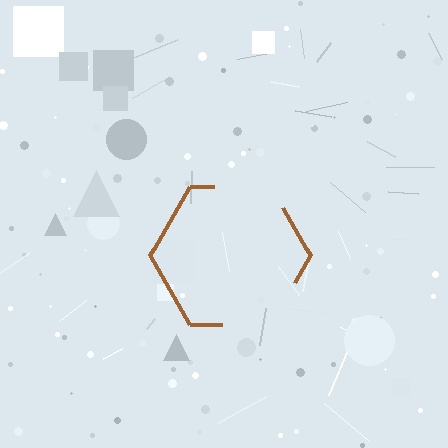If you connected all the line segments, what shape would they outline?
They would outline a hexagon.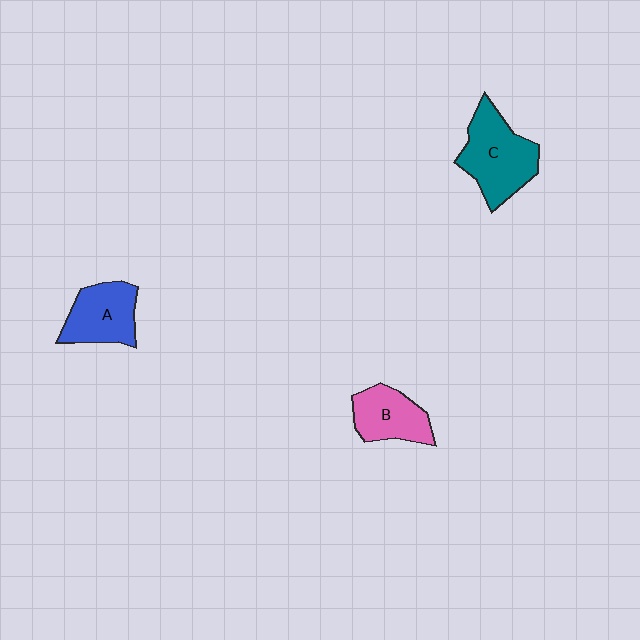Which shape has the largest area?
Shape C (teal).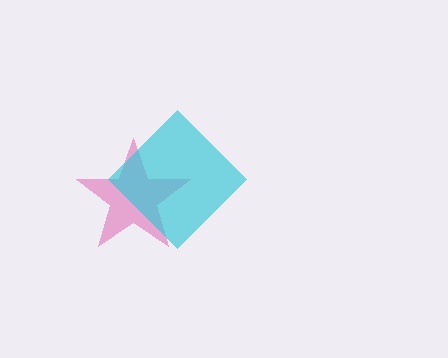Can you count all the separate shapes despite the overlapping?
Yes, there are 2 separate shapes.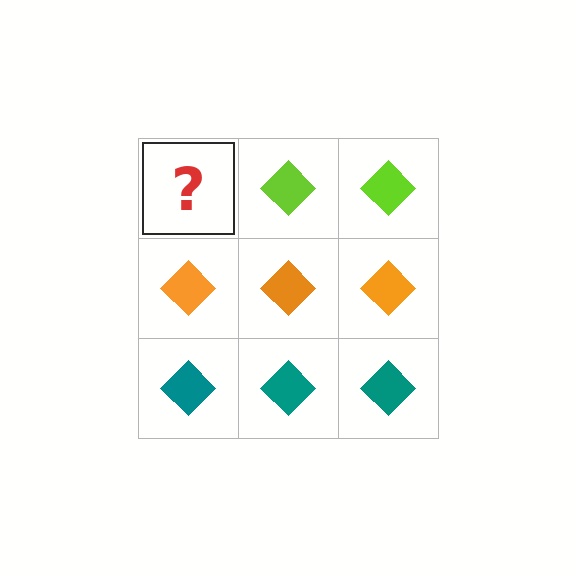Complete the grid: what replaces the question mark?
The question mark should be replaced with a lime diamond.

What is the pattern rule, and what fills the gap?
The rule is that each row has a consistent color. The gap should be filled with a lime diamond.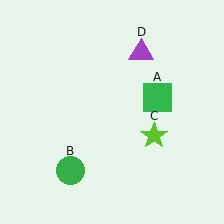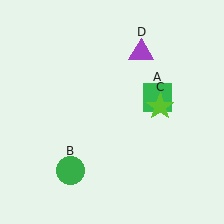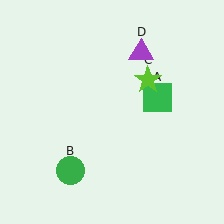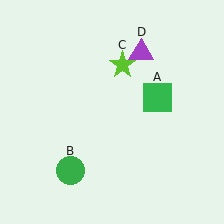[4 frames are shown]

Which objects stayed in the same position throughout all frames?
Green square (object A) and green circle (object B) and purple triangle (object D) remained stationary.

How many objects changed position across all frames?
1 object changed position: lime star (object C).